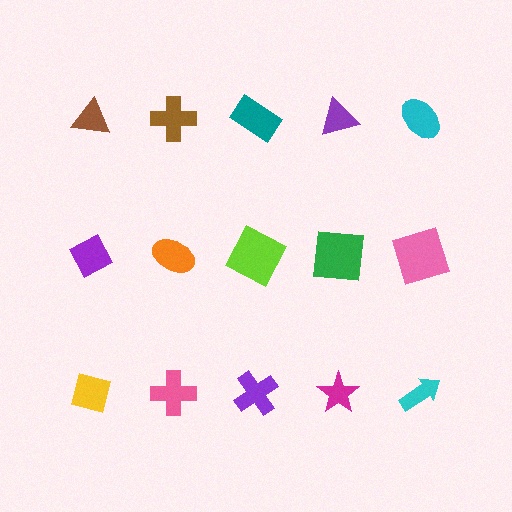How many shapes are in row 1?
5 shapes.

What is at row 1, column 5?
A cyan ellipse.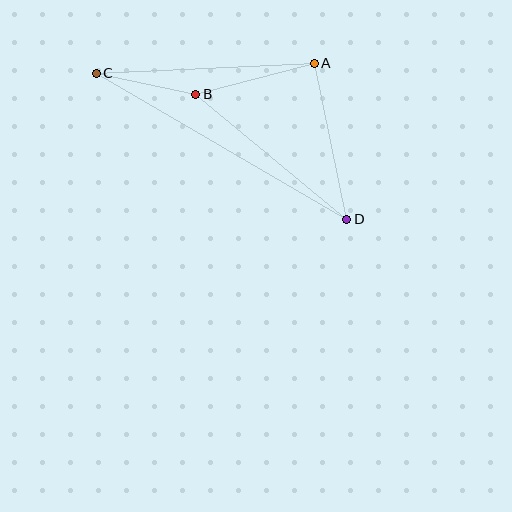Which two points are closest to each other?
Points B and C are closest to each other.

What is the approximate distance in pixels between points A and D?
The distance between A and D is approximately 160 pixels.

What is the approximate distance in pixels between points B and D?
The distance between B and D is approximately 196 pixels.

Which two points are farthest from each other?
Points C and D are farthest from each other.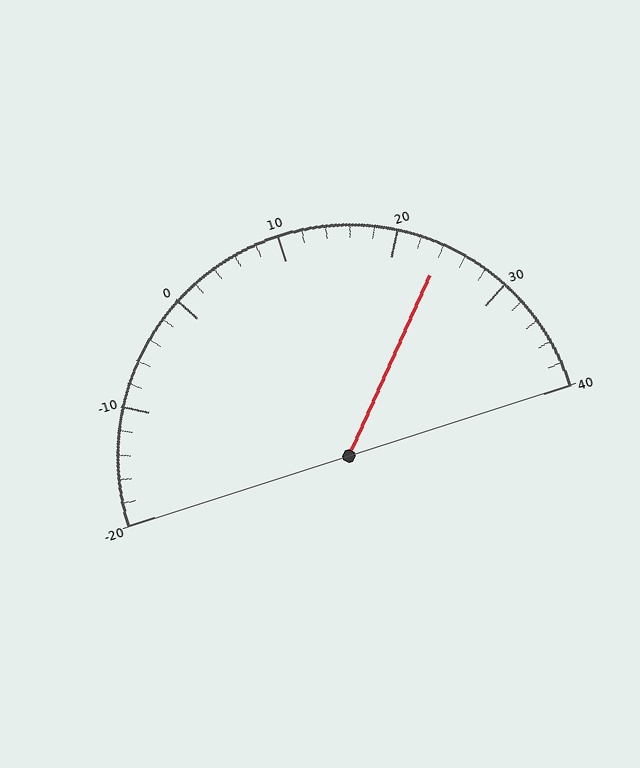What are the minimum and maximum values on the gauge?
The gauge ranges from -20 to 40.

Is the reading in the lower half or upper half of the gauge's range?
The reading is in the upper half of the range (-20 to 40).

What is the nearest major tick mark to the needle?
The nearest major tick mark is 20.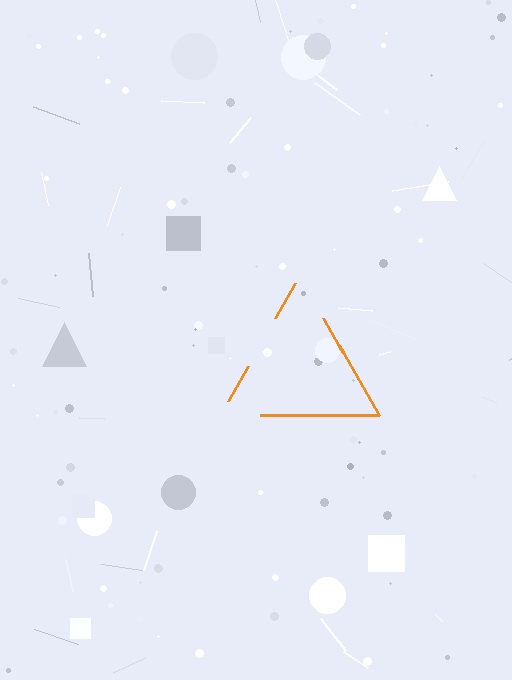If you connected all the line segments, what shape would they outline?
They would outline a triangle.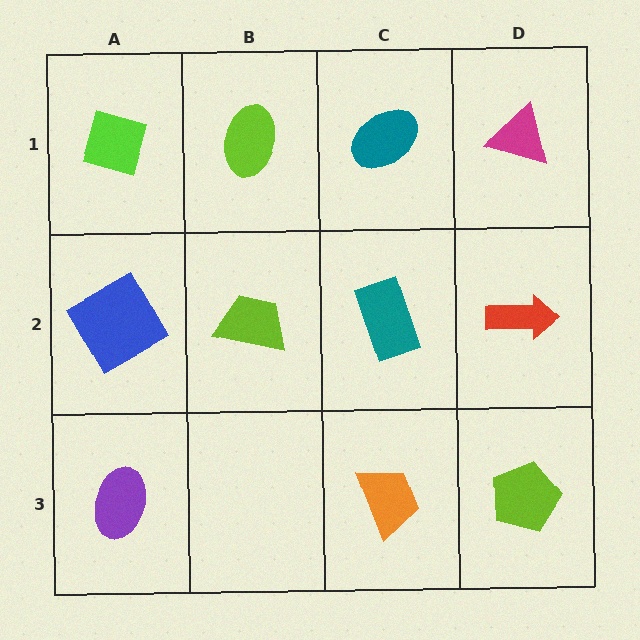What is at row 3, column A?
A purple ellipse.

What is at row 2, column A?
A blue diamond.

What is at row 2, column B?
A lime trapezoid.